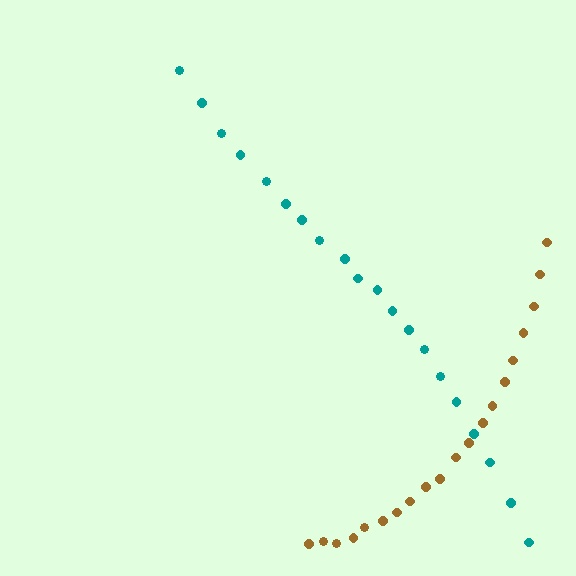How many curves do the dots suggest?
There are 2 distinct paths.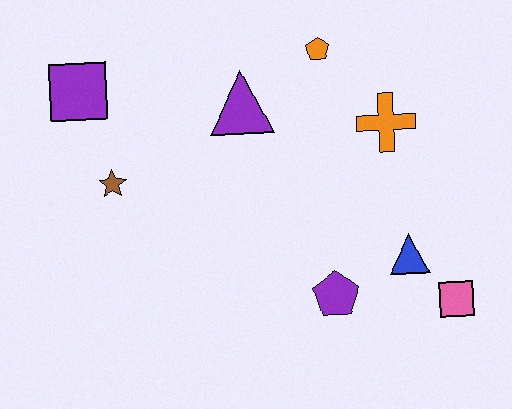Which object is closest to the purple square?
The brown star is closest to the purple square.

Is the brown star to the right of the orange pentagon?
No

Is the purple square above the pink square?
Yes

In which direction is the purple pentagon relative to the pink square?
The purple pentagon is to the left of the pink square.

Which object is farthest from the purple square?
The pink square is farthest from the purple square.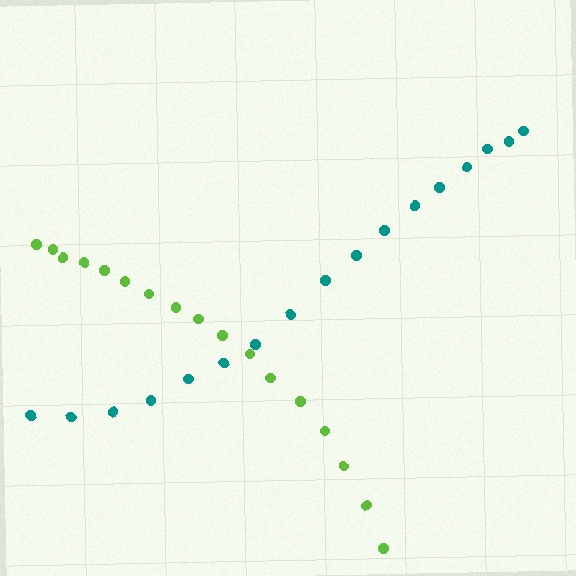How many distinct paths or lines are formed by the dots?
There are 2 distinct paths.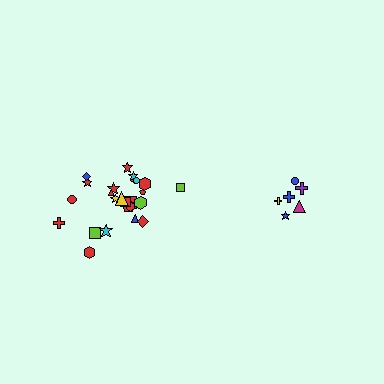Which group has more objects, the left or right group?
The left group.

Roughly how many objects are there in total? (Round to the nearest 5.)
Roughly 30 objects in total.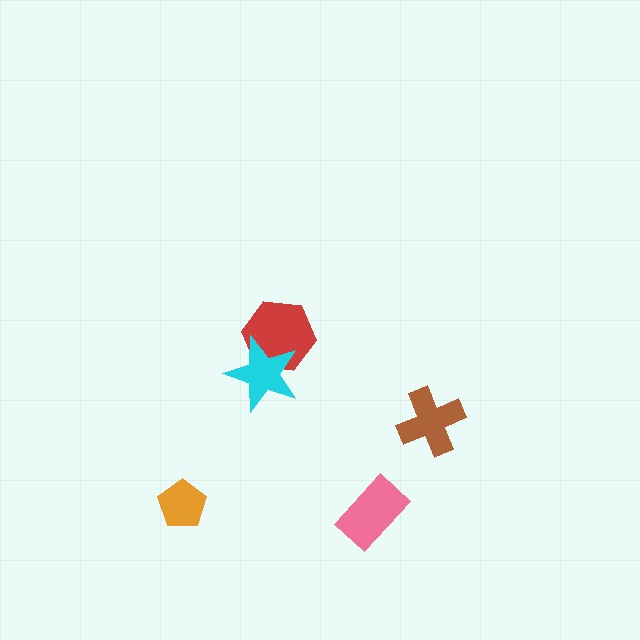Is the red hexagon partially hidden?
Yes, it is partially covered by another shape.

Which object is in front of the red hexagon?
The cyan star is in front of the red hexagon.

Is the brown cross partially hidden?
No, no other shape covers it.